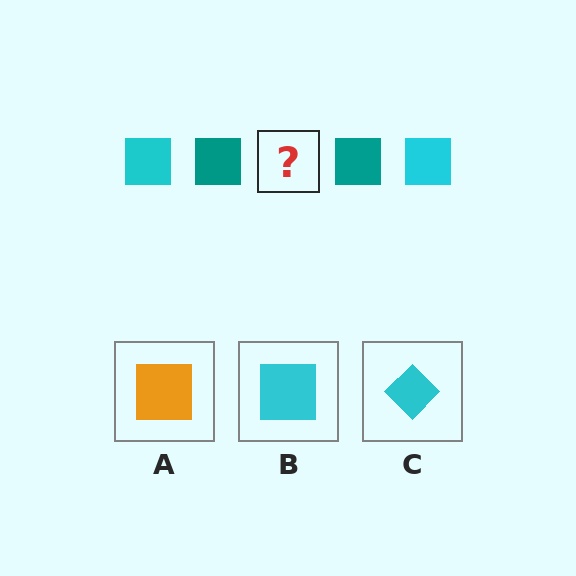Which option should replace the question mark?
Option B.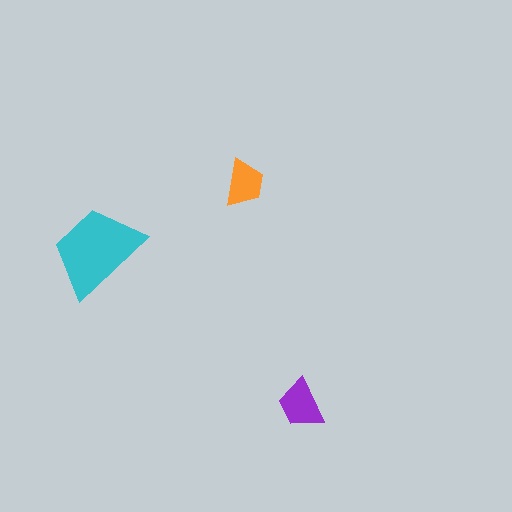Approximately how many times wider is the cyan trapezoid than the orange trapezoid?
About 2 times wider.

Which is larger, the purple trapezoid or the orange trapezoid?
The purple one.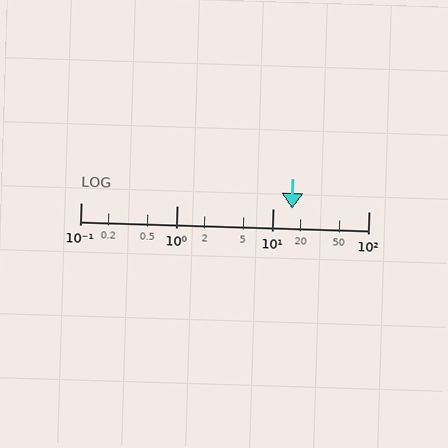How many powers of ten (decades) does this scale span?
The scale spans 3 decades, from 0.1 to 100.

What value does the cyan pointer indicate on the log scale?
The pointer indicates approximately 16.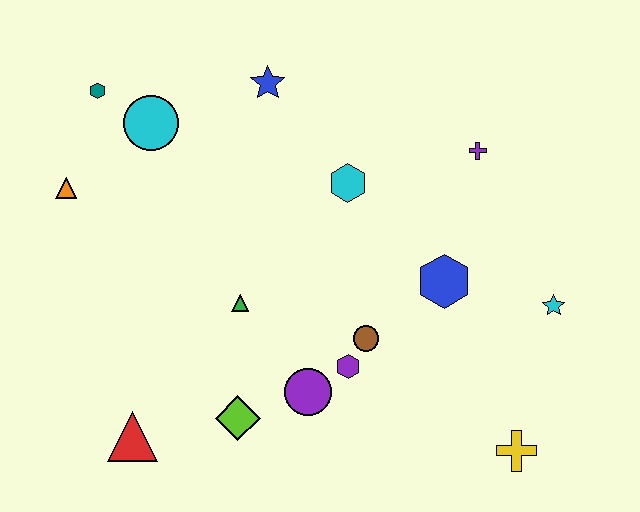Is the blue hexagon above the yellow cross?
Yes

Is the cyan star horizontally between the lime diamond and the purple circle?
No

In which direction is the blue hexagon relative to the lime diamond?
The blue hexagon is to the right of the lime diamond.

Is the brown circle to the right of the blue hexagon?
No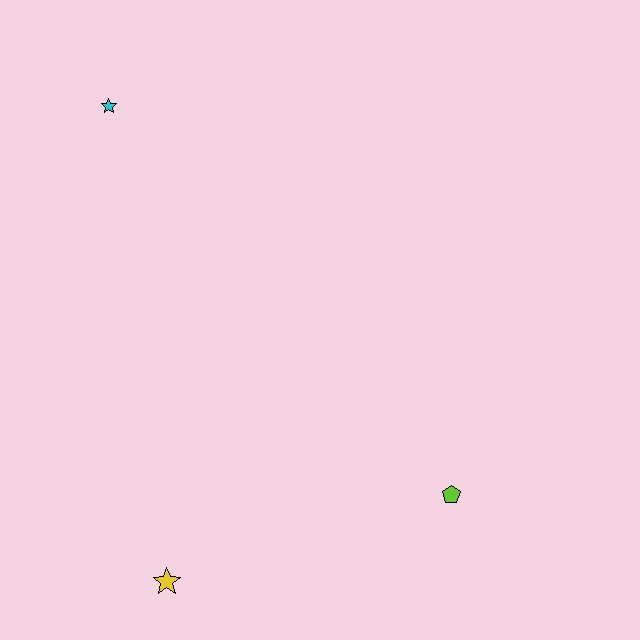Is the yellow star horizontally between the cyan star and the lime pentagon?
Yes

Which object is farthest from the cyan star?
The lime pentagon is farthest from the cyan star.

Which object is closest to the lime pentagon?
The yellow star is closest to the lime pentagon.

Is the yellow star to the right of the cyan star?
Yes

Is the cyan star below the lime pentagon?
No